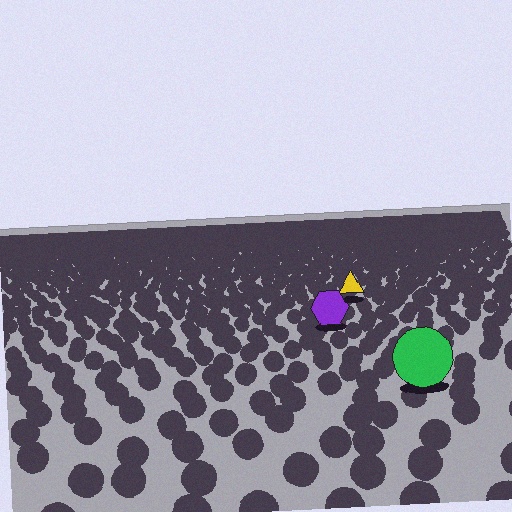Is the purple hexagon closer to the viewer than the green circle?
No. The green circle is closer — you can tell from the texture gradient: the ground texture is coarser near it.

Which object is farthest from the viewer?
The yellow triangle is farthest from the viewer. It appears smaller and the ground texture around it is denser.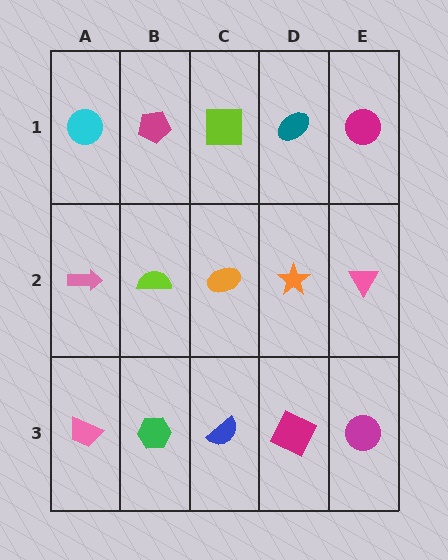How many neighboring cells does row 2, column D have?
4.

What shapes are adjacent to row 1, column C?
An orange ellipse (row 2, column C), a magenta pentagon (row 1, column B), a teal ellipse (row 1, column D).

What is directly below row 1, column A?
A pink arrow.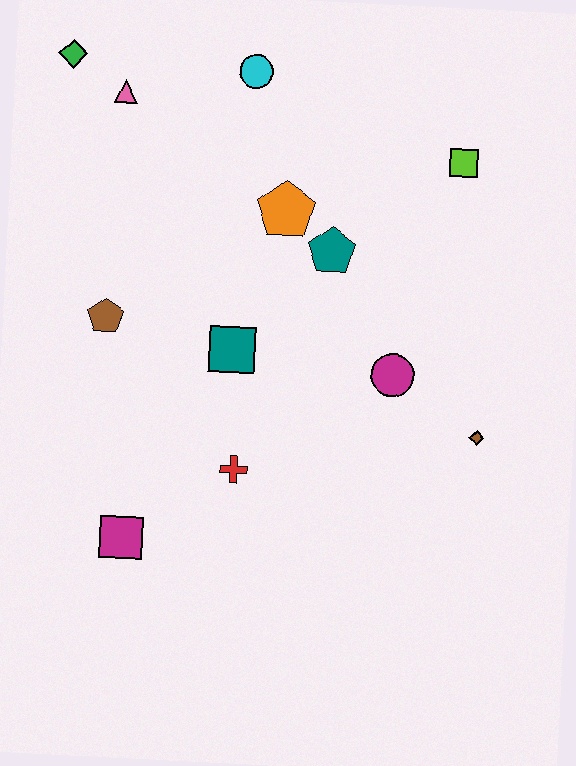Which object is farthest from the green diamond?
The brown diamond is farthest from the green diamond.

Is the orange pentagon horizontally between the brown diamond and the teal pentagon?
No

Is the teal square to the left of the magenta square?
No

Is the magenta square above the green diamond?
No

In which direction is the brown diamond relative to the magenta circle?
The brown diamond is to the right of the magenta circle.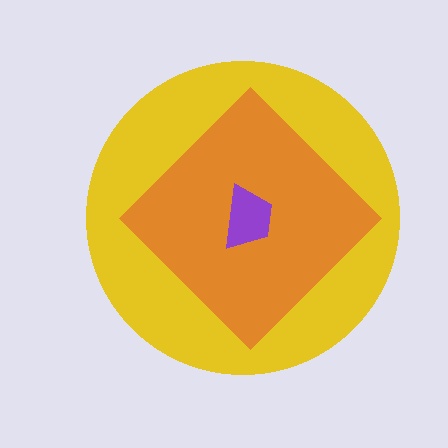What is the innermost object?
The purple trapezoid.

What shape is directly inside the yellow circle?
The orange diamond.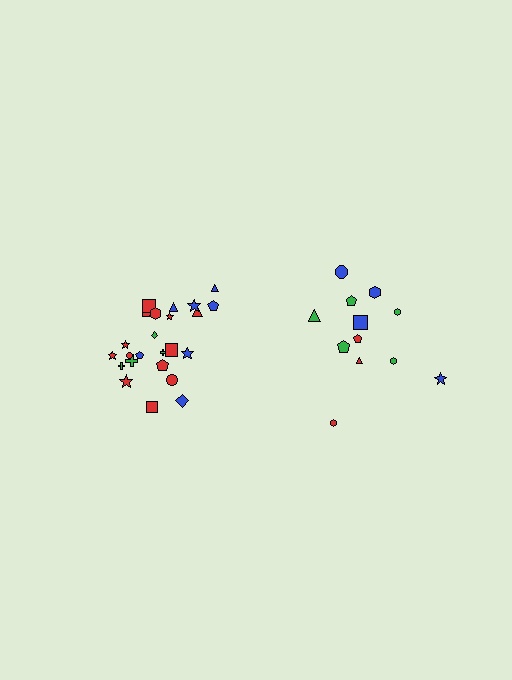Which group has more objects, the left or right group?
The left group.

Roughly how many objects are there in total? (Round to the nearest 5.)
Roughly 35 objects in total.